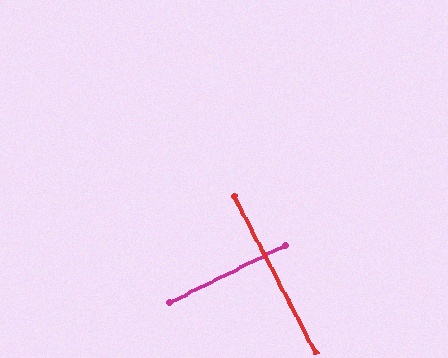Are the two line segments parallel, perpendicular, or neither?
Perpendicular — they meet at approximately 89°.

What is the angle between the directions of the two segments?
Approximately 89 degrees.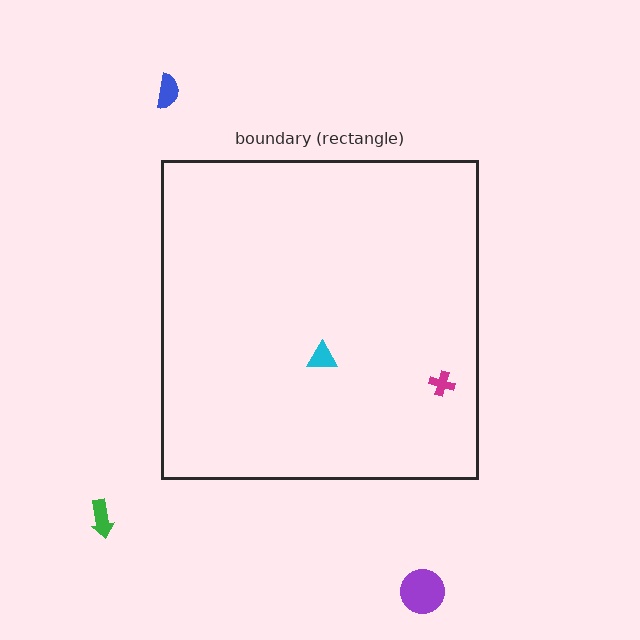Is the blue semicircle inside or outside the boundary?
Outside.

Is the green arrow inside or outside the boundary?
Outside.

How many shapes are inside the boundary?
2 inside, 3 outside.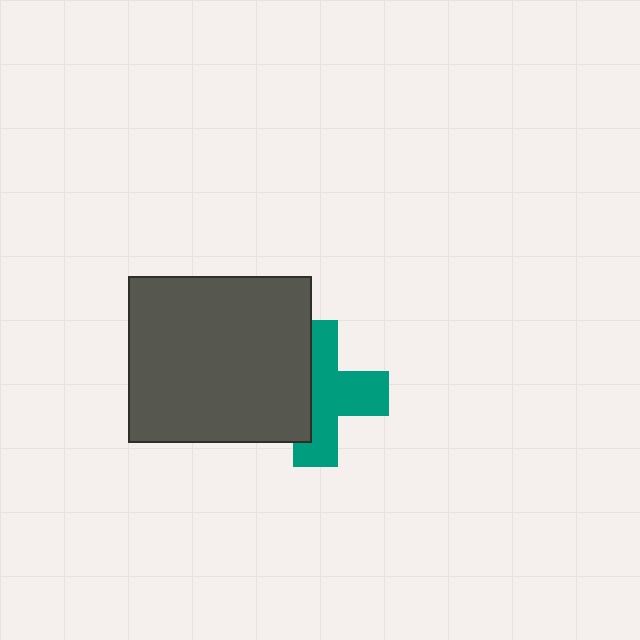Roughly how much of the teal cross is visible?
About half of it is visible (roughly 59%).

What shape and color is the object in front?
The object in front is a dark gray rectangle.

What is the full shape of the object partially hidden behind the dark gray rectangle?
The partially hidden object is a teal cross.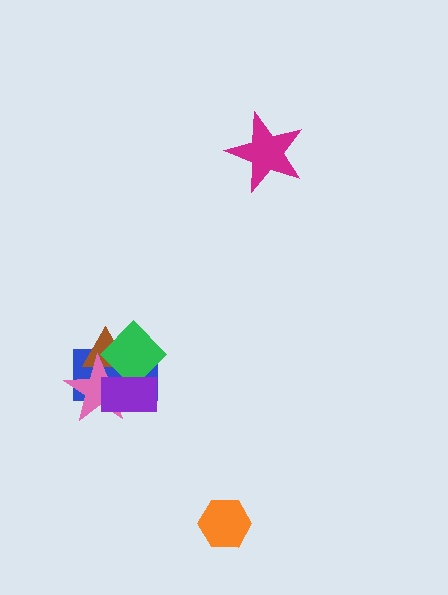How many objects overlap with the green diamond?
4 objects overlap with the green diamond.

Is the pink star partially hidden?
Yes, it is partially covered by another shape.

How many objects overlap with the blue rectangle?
4 objects overlap with the blue rectangle.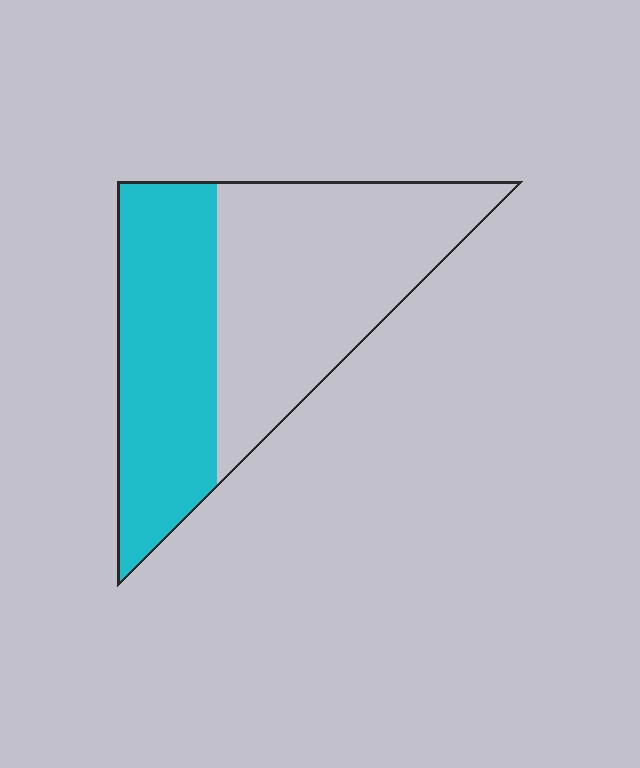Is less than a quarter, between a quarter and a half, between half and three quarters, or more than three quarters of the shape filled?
Between a quarter and a half.